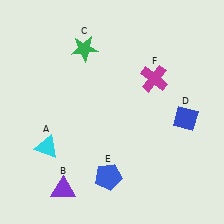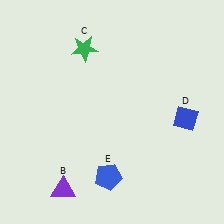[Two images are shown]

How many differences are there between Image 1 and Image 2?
There are 2 differences between the two images.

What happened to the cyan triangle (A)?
The cyan triangle (A) was removed in Image 2. It was in the bottom-left area of Image 1.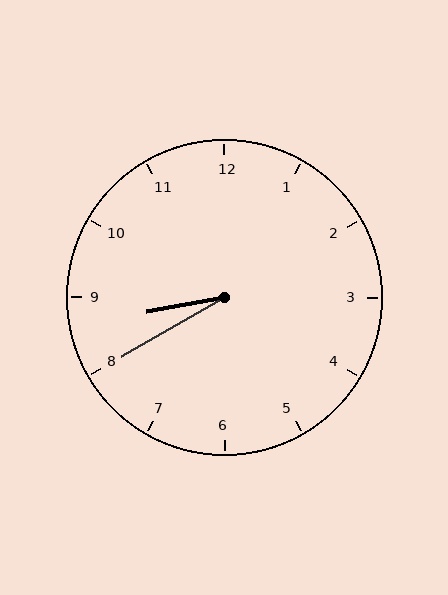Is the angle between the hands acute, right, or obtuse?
It is acute.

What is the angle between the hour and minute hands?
Approximately 20 degrees.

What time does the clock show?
8:40.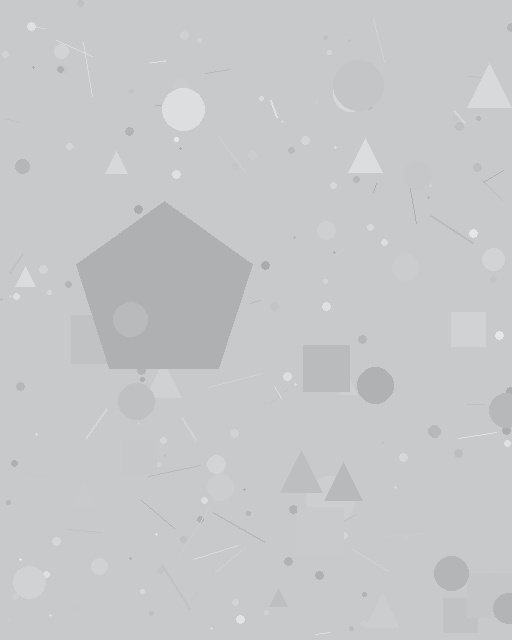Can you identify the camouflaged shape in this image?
The camouflaged shape is a pentagon.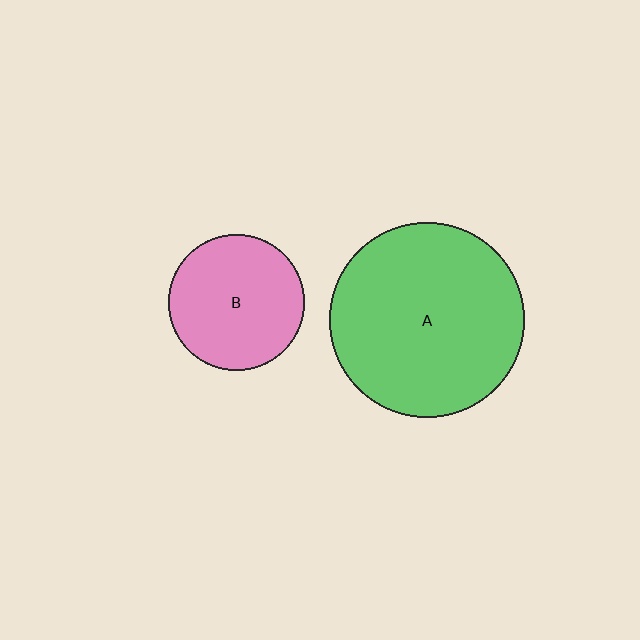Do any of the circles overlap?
No, none of the circles overlap.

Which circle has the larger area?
Circle A (green).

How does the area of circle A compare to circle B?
Approximately 2.1 times.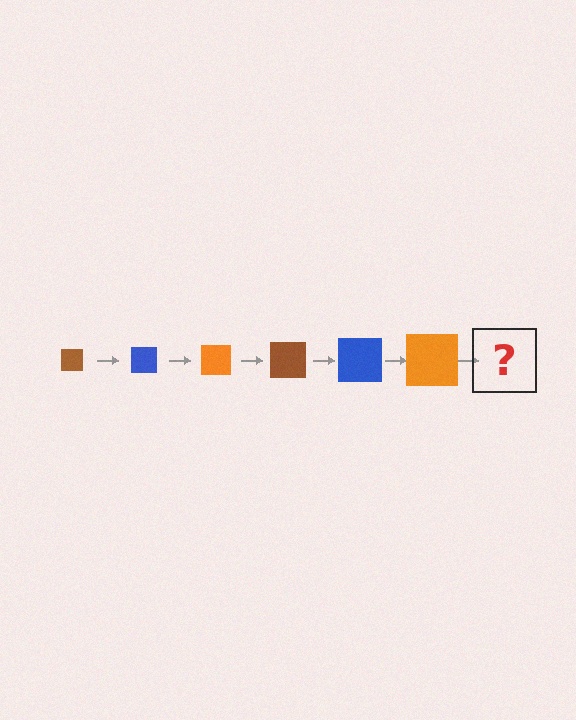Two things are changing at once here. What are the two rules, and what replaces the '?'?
The two rules are that the square grows larger each step and the color cycles through brown, blue, and orange. The '?' should be a brown square, larger than the previous one.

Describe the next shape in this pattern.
It should be a brown square, larger than the previous one.